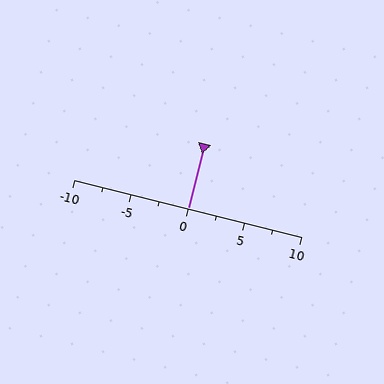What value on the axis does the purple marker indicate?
The marker indicates approximately 0.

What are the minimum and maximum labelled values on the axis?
The axis runs from -10 to 10.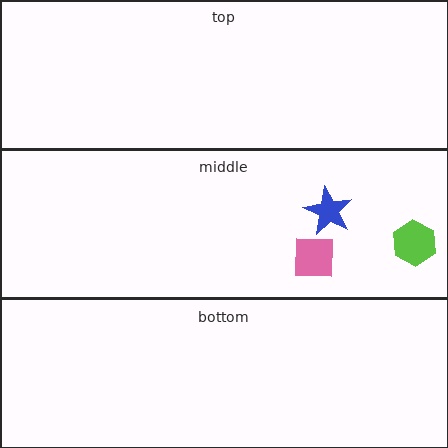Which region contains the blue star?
The middle region.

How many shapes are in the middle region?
3.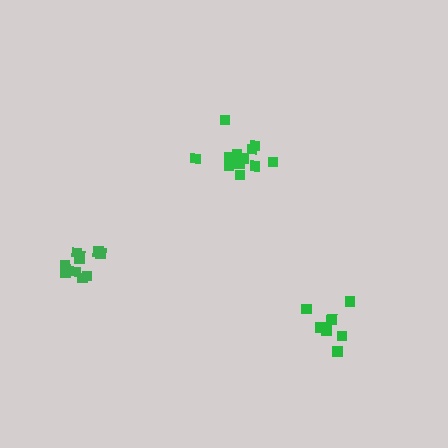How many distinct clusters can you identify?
There are 3 distinct clusters.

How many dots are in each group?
Group 1: 12 dots, Group 2: 11 dots, Group 3: 8 dots (31 total).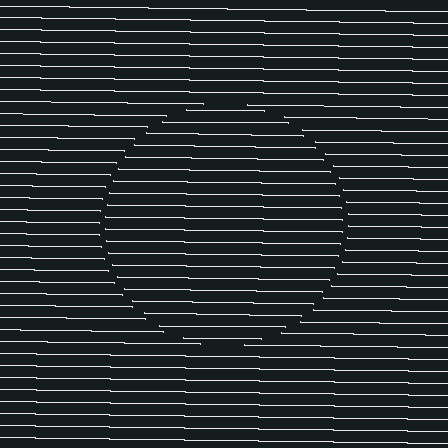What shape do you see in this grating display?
An illusory circle. The interior of the shape contains the same grating, shifted by half a period — the contour is defined by the phase discontinuity where line-ends from the inner and outer gratings abut.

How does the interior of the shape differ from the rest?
The interior of the shape contains the same grating, shifted by half a period — the contour is defined by the phase discontinuity where line-ends from the inner and outer gratings abut.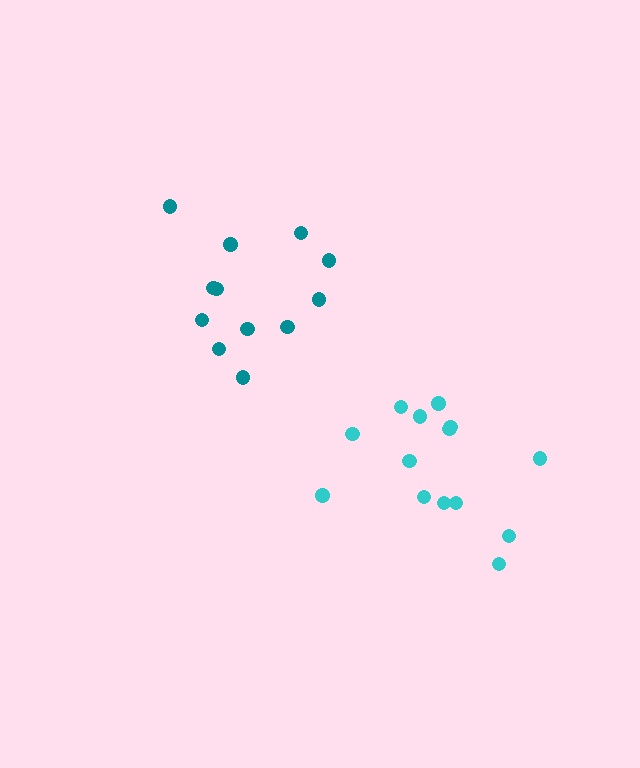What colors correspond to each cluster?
The clusters are colored: teal, cyan.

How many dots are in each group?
Group 1: 12 dots, Group 2: 14 dots (26 total).